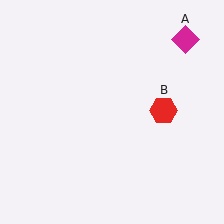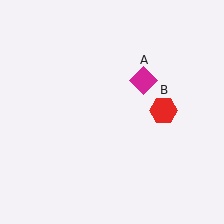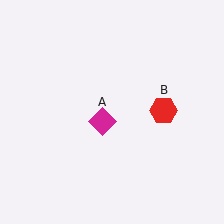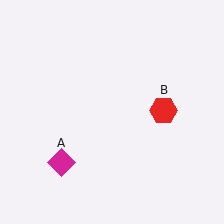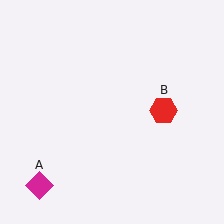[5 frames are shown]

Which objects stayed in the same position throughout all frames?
Red hexagon (object B) remained stationary.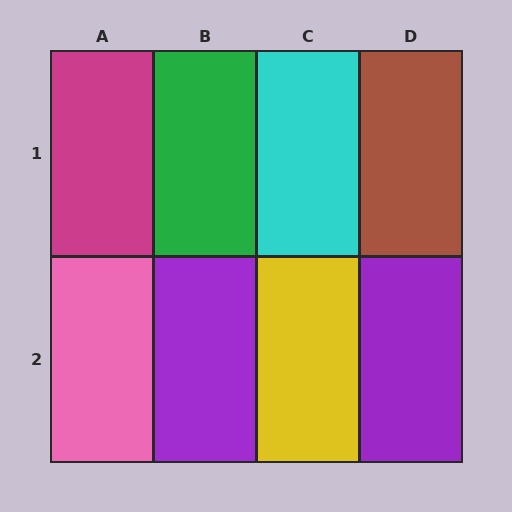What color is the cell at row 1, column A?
Magenta.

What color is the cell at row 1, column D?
Brown.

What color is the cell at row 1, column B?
Green.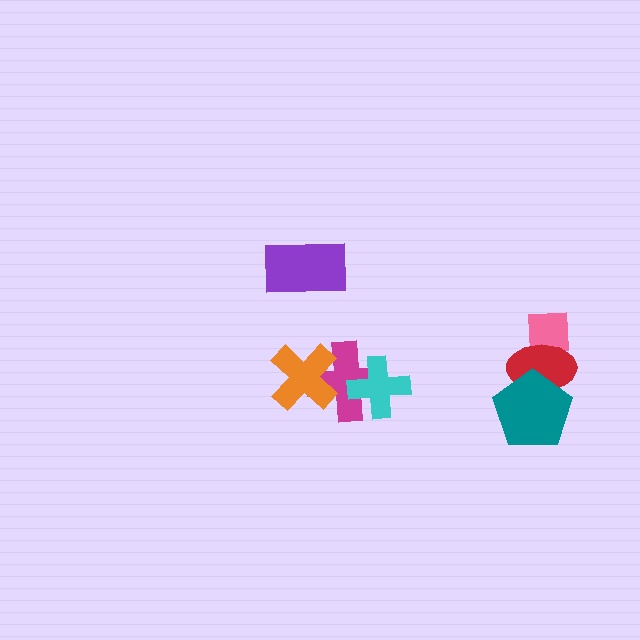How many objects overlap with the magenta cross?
2 objects overlap with the magenta cross.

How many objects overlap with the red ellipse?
2 objects overlap with the red ellipse.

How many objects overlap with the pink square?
1 object overlaps with the pink square.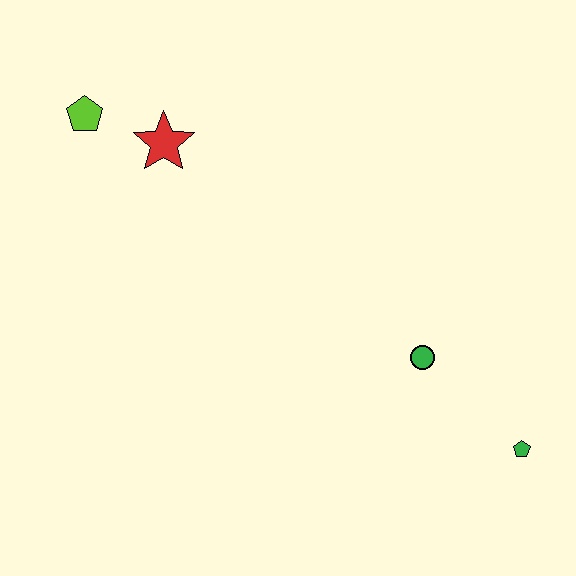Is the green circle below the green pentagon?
No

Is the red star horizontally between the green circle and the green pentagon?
No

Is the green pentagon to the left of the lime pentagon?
No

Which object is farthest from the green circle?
The lime pentagon is farthest from the green circle.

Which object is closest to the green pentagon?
The green circle is closest to the green pentagon.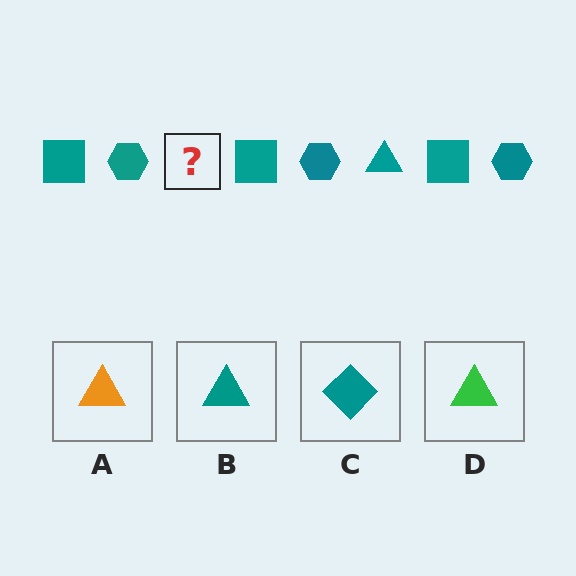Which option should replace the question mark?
Option B.